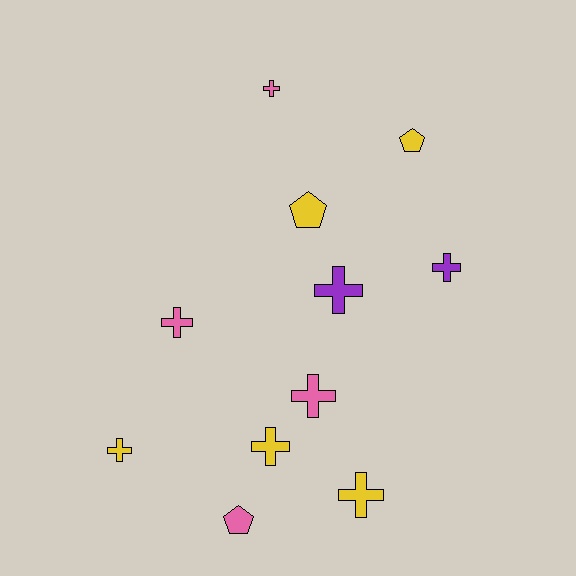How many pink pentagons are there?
There is 1 pink pentagon.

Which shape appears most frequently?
Cross, with 8 objects.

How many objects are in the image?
There are 11 objects.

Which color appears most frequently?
Yellow, with 5 objects.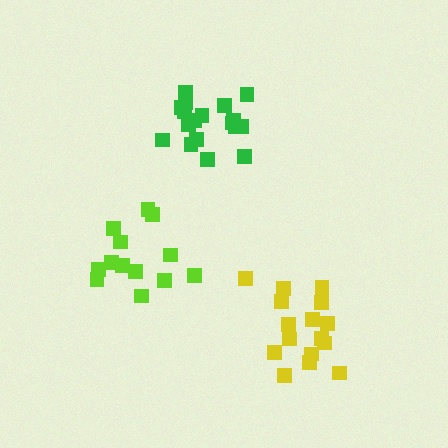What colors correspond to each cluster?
The clusters are colored: lime, yellow, green.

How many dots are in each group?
Group 1: 13 dots, Group 2: 16 dots, Group 3: 18 dots (47 total).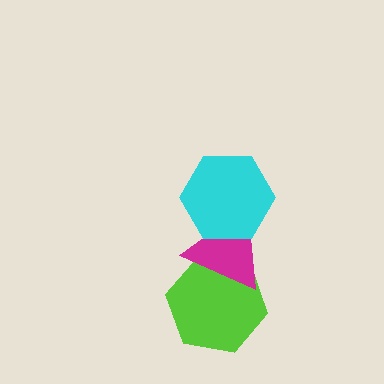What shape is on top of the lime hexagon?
The magenta triangle is on top of the lime hexagon.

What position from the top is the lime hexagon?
The lime hexagon is 3rd from the top.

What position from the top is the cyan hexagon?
The cyan hexagon is 1st from the top.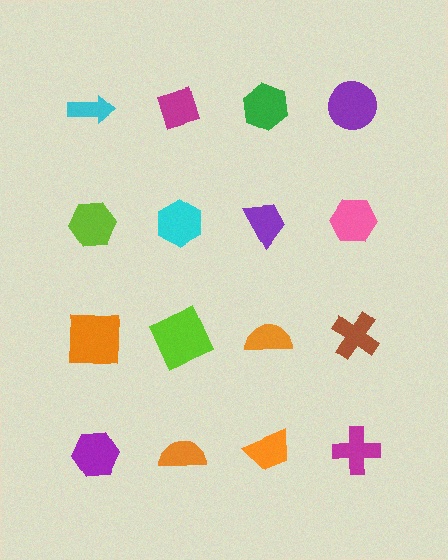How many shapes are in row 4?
4 shapes.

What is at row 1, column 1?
A cyan arrow.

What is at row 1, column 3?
A green hexagon.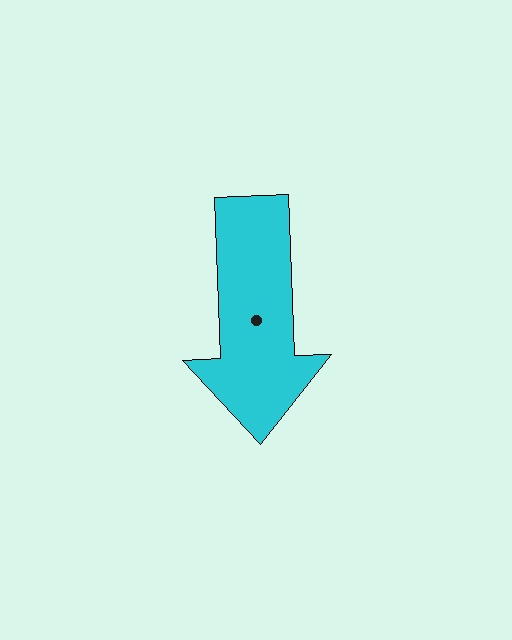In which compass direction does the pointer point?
South.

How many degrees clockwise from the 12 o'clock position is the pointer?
Approximately 178 degrees.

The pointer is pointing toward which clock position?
Roughly 6 o'clock.